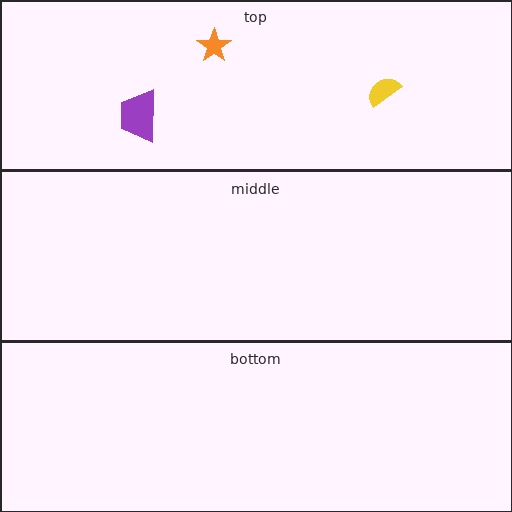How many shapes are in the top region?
3.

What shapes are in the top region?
The purple trapezoid, the orange star, the yellow semicircle.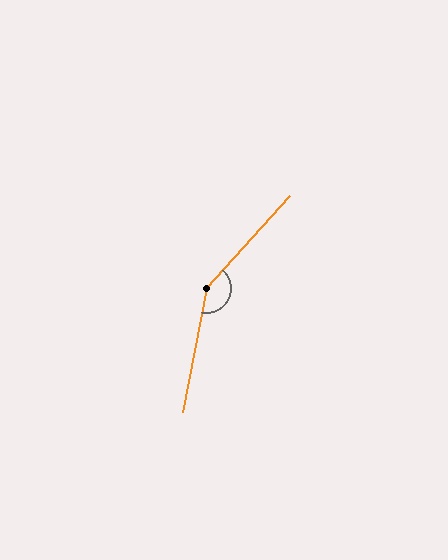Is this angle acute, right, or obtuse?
It is obtuse.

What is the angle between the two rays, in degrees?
Approximately 149 degrees.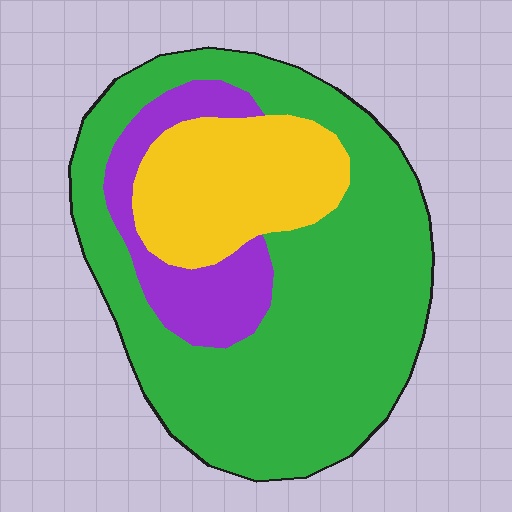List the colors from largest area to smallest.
From largest to smallest: green, yellow, purple.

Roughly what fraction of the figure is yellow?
Yellow covers around 20% of the figure.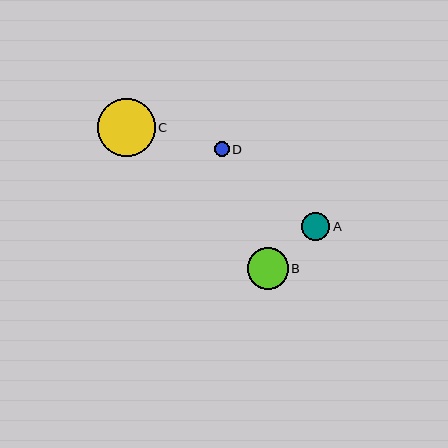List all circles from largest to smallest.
From largest to smallest: C, B, A, D.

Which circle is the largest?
Circle C is the largest with a size of approximately 58 pixels.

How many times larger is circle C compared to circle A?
Circle C is approximately 2.1 times the size of circle A.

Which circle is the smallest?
Circle D is the smallest with a size of approximately 15 pixels.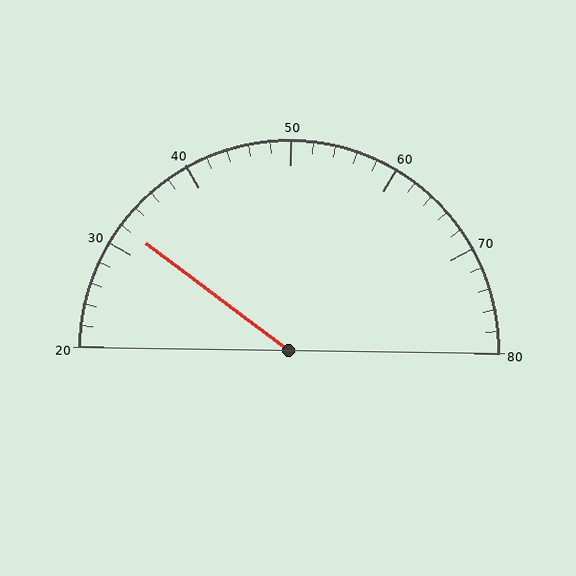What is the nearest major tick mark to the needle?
The nearest major tick mark is 30.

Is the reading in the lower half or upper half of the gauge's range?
The reading is in the lower half of the range (20 to 80).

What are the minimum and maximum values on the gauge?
The gauge ranges from 20 to 80.